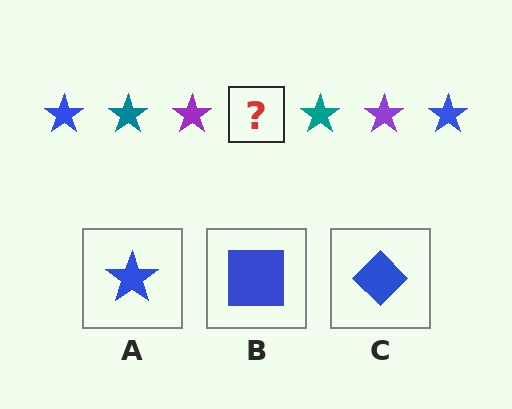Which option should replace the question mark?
Option A.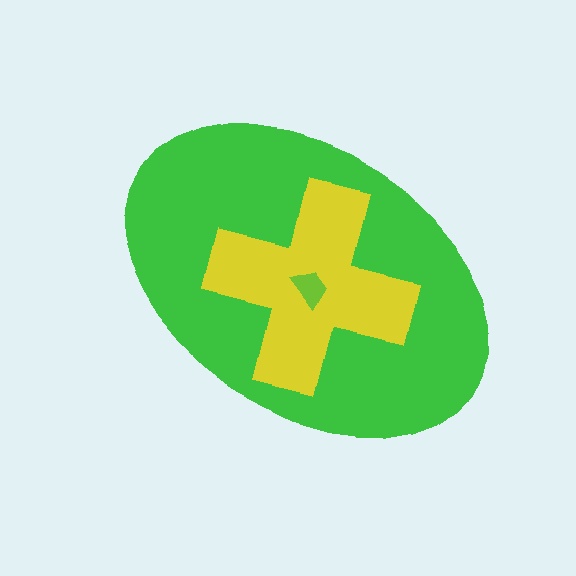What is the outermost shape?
The green ellipse.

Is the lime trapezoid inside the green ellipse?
Yes.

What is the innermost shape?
The lime trapezoid.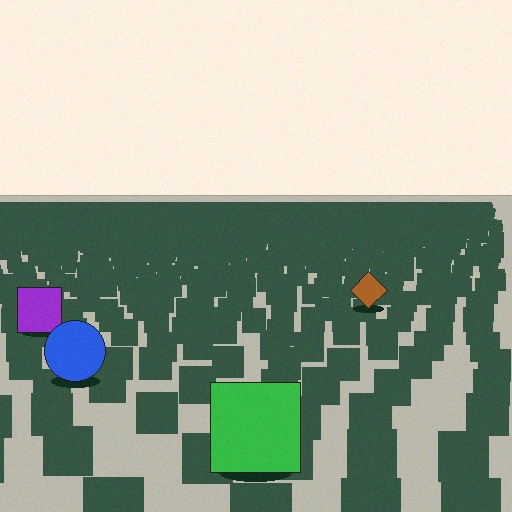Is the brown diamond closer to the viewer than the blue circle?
No. The blue circle is closer — you can tell from the texture gradient: the ground texture is coarser near it.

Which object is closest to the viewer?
The green square is closest. The texture marks near it are larger and more spread out.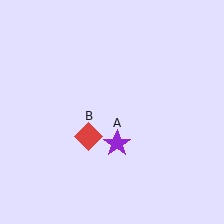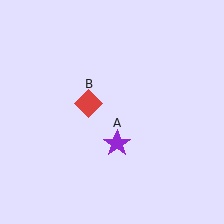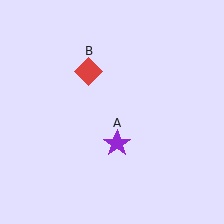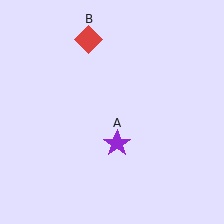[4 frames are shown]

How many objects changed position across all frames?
1 object changed position: red diamond (object B).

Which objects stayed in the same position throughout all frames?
Purple star (object A) remained stationary.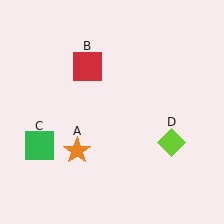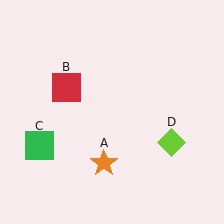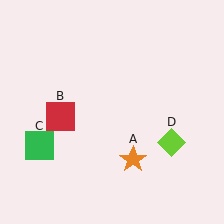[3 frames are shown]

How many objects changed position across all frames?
2 objects changed position: orange star (object A), red square (object B).